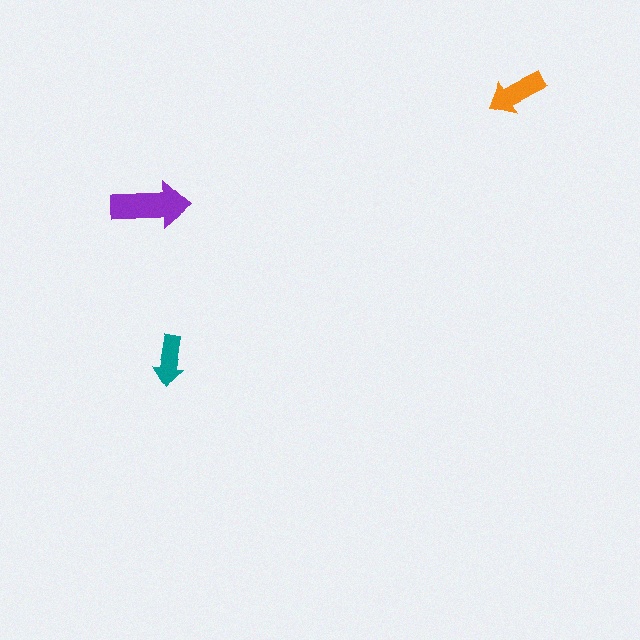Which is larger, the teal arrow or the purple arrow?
The purple one.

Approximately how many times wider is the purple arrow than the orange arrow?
About 1.5 times wider.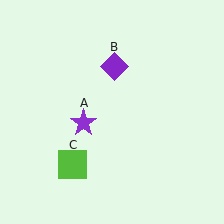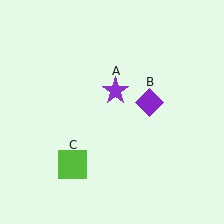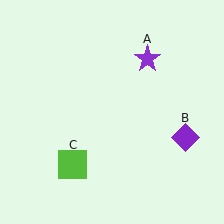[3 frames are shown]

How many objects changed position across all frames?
2 objects changed position: purple star (object A), purple diamond (object B).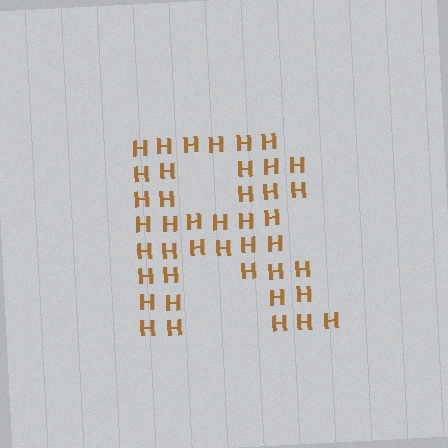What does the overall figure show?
The overall figure shows the letter R.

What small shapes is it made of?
It is made of small letter H's.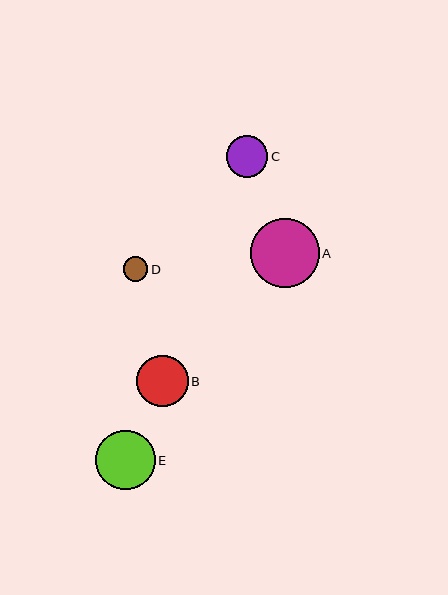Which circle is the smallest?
Circle D is the smallest with a size of approximately 25 pixels.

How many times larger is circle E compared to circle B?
Circle E is approximately 1.2 times the size of circle B.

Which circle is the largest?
Circle A is the largest with a size of approximately 69 pixels.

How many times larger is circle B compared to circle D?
Circle B is approximately 2.1 times the size of circle D.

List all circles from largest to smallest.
From largest to smallest: A, E, B, C, D.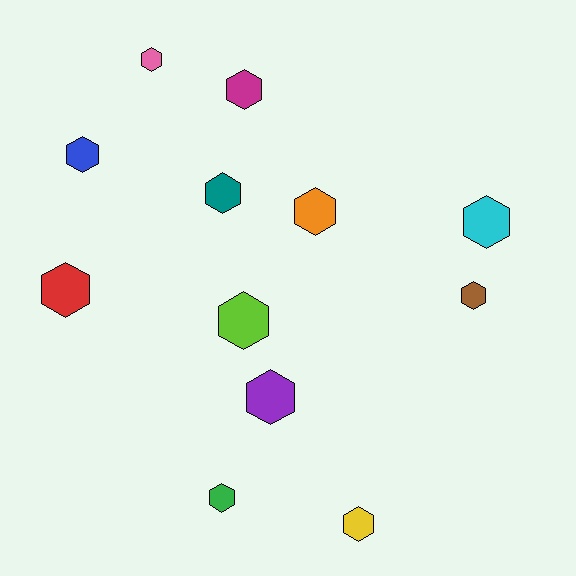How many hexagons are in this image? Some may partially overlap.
There are 12 hexagons.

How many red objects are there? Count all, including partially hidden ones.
There is 1 red object.